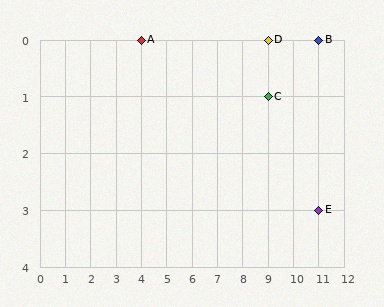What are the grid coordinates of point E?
Point E is at grid coordinates (11, 3).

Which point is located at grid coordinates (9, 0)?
Point D is at (9, 0).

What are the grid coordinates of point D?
Point D is at grid coordinates (9, 0).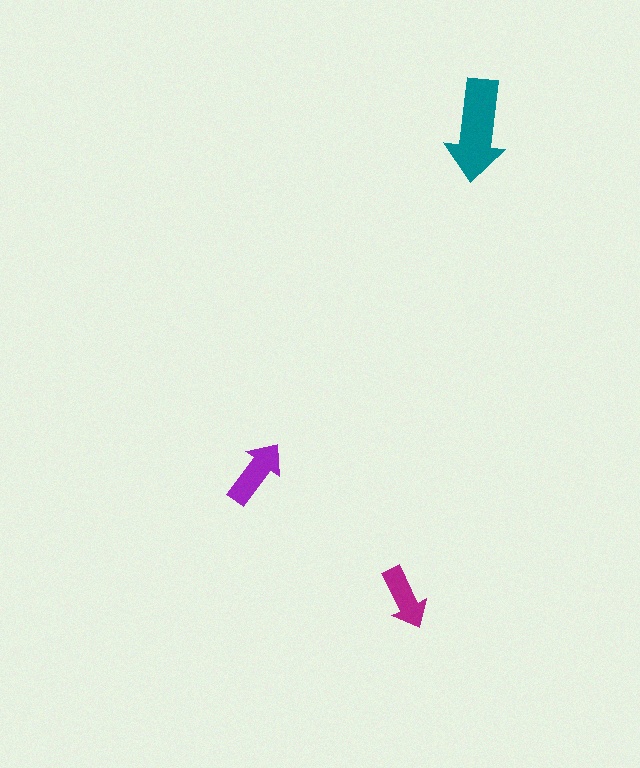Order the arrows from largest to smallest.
the teal one, the purple one, the magenta one.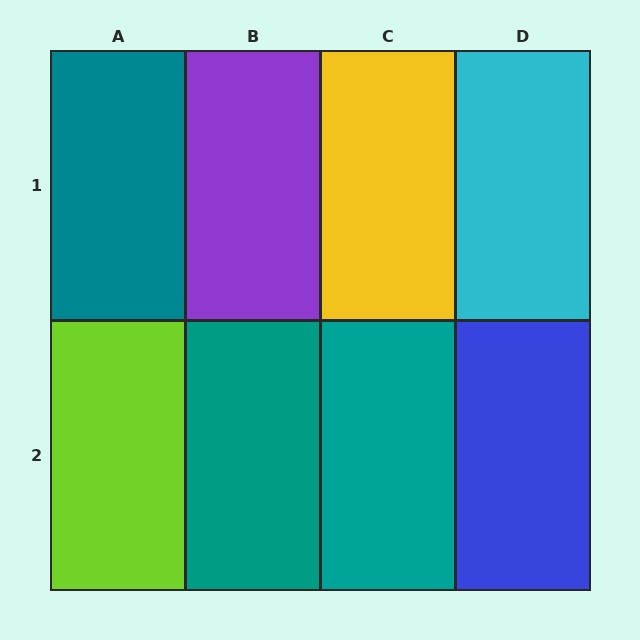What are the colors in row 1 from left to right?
Teal, purple, yellow, cyan.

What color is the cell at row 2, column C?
Teal.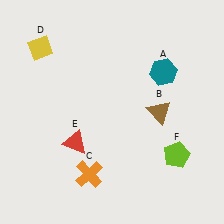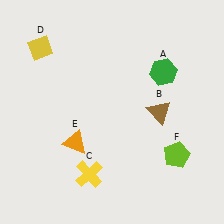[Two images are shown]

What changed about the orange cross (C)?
In Image 1, C is orange. In Image 2, it changed to yellow.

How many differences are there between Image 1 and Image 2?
There are 3 differences between the two images.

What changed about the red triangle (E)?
In Image 1, E is red. In Image 2, it changed to orange.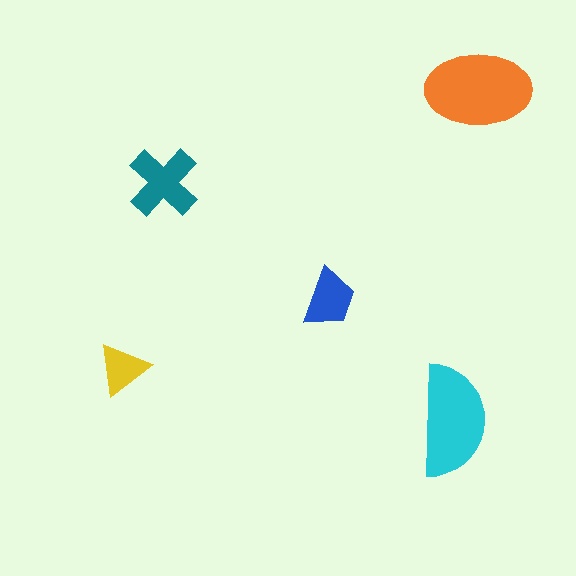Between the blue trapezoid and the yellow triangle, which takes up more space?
The blue trapezoid.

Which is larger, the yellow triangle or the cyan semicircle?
The cyan semicircle.